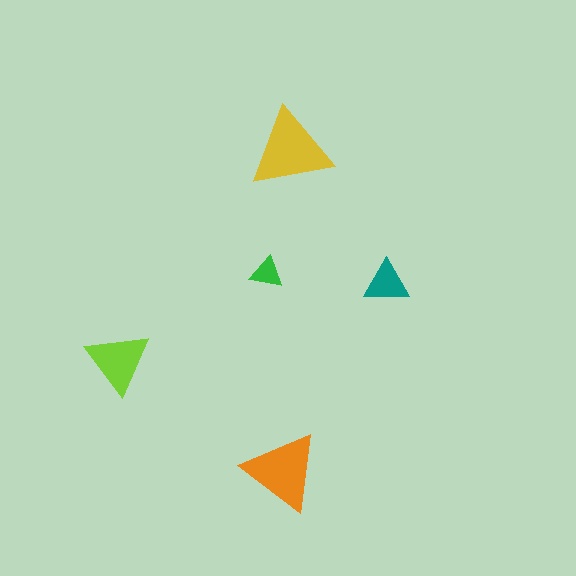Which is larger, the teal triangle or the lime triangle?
The lime one.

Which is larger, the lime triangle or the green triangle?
The lime one.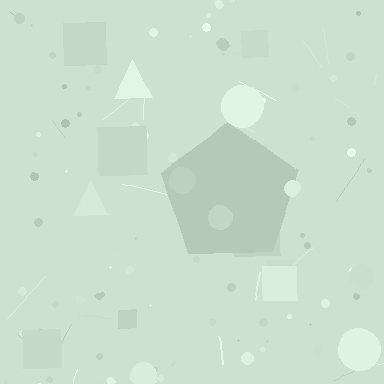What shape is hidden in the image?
A pentagon is hidden in the image.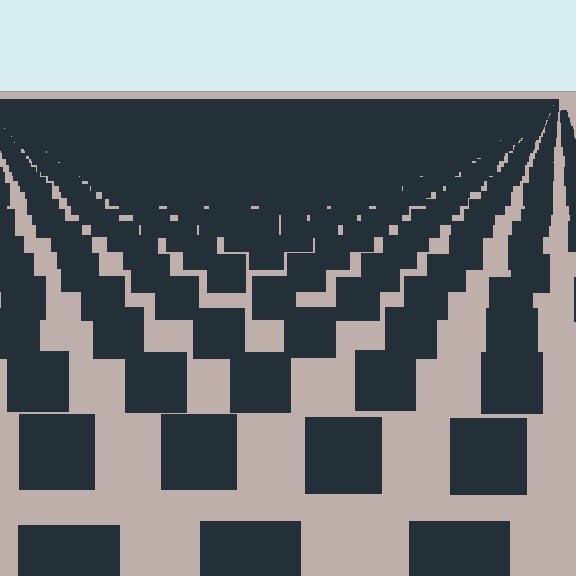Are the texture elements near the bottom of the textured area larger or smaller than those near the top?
Larger. Near the bottom, elements are closer to the viewer and appear at a bigger on-screen size.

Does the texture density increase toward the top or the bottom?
Density increases toward the top.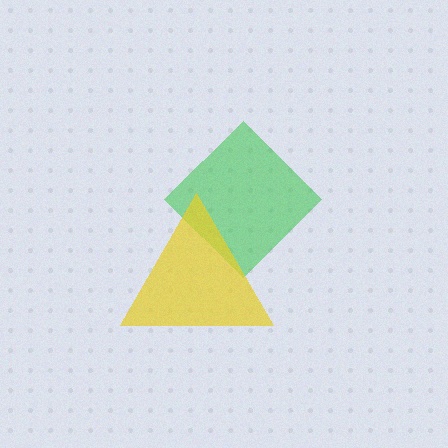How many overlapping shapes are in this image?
There are 2 overlapping shapes in the image.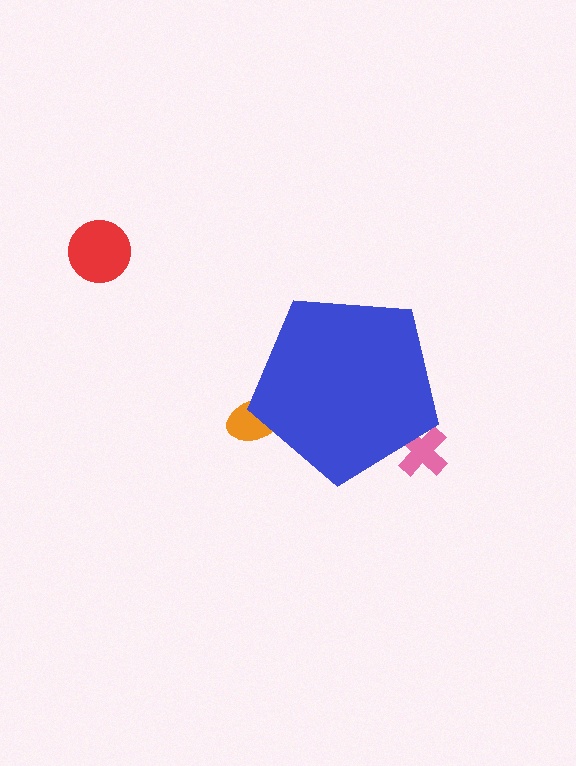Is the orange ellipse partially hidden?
Yes, the orange ellipse is partially hidden behind the blue pentagon.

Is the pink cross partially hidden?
Yes, the pink cross is partially hidden behind the blue pentagon.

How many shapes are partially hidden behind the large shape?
2 shapes are partially hidden.